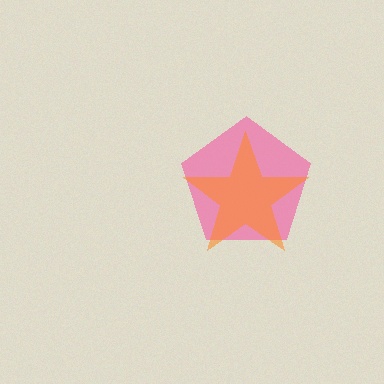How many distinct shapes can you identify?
There are 2 distinct shapes: a pink pentagon, an orange star.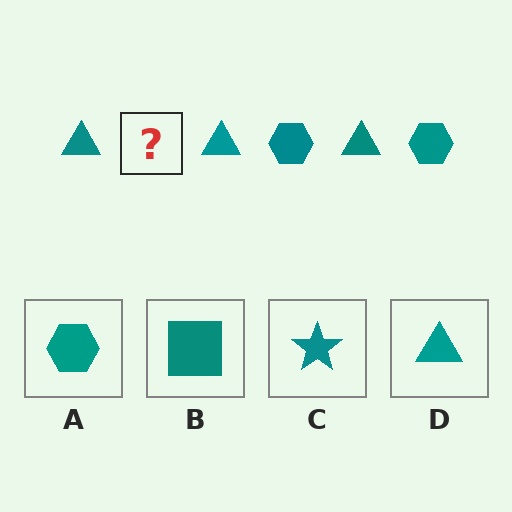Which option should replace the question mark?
Option A.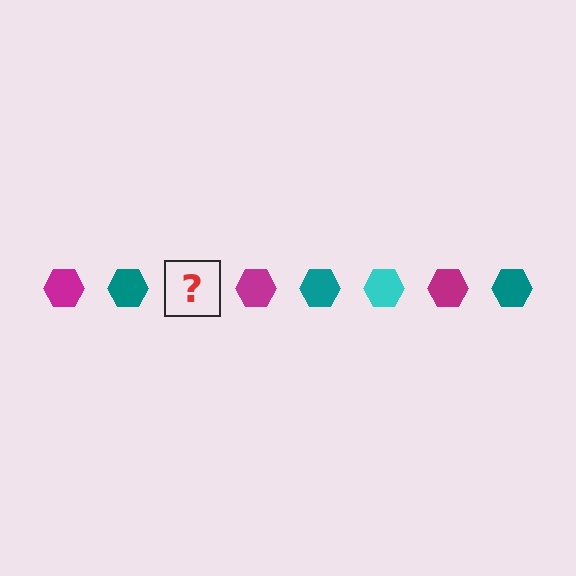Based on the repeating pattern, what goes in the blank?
The blank should be a cyan hexagon.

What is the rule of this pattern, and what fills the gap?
The rule is that the pattern cycles through magenta, teal, cyan hexagons. The gap should be filled with a cyan hexagon.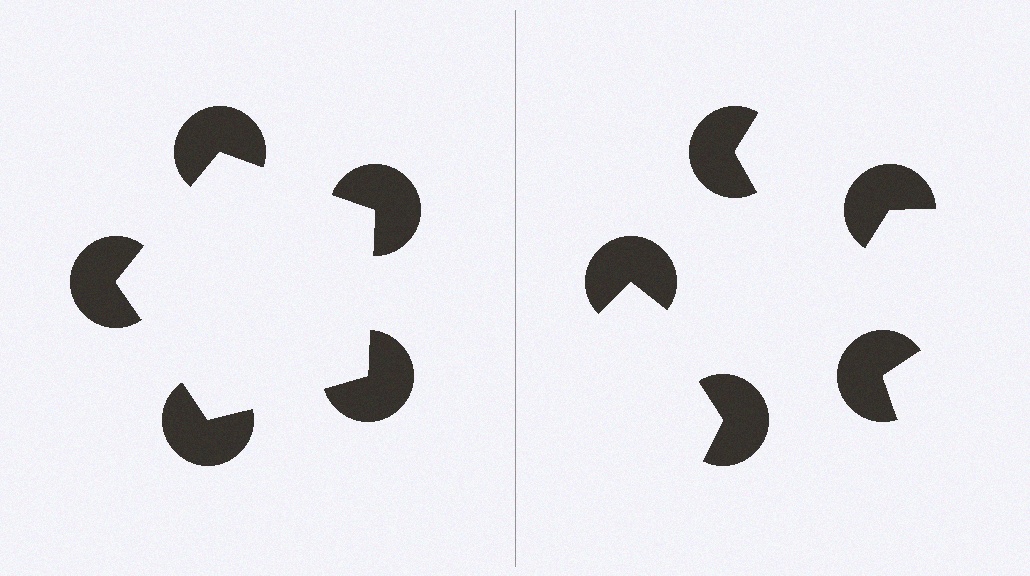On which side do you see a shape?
An illusory pentagon appears on the left side. On the right side the wedge cuts are rotated, so no coherent shape forms.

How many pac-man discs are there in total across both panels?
10 — 5 on each side.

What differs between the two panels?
The pac-man discs are positioned identically on both sides; only the wedge orientations differ. On the left they align to a pentagon; on the right they are misaligned.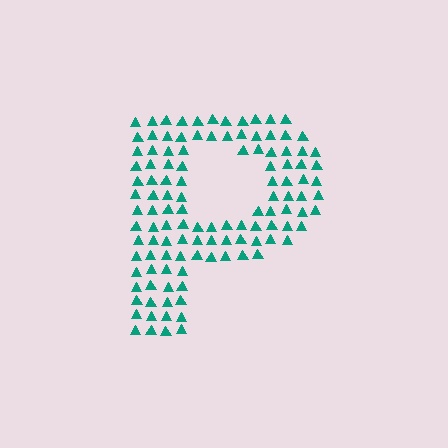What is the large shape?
The large shape is the letter P.